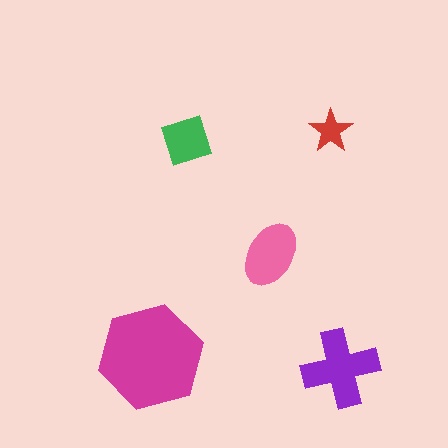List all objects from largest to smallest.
The magenta hexagon, the purple cross, the pink ellipse, the green square, the red star.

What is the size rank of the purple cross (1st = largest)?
2nd.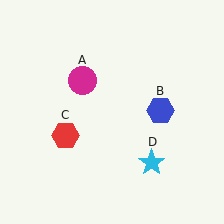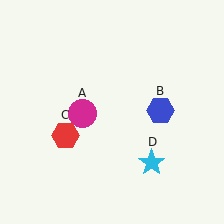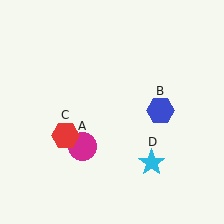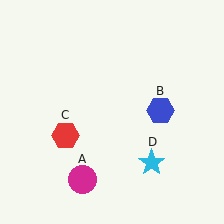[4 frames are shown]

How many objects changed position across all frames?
1 object changed position: magenta circle (object A).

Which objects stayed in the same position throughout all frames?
Blue hexagon (object B) and red hexagon (object C) and cyan star (object D) remained stationary.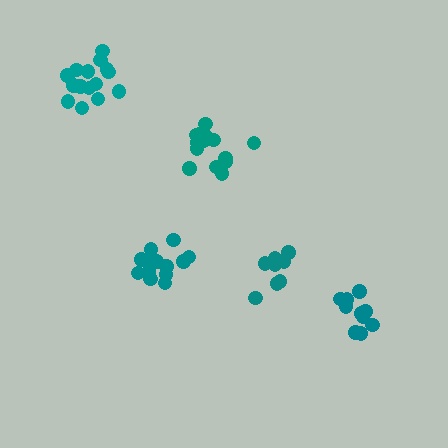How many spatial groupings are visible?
There are 5 spatial groupings.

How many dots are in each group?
Group 1: 13 dots, Group 2: 15 dots, Group 3: 9 dots, Group 4: 10 dots, Group 5: 14 dots (61 total).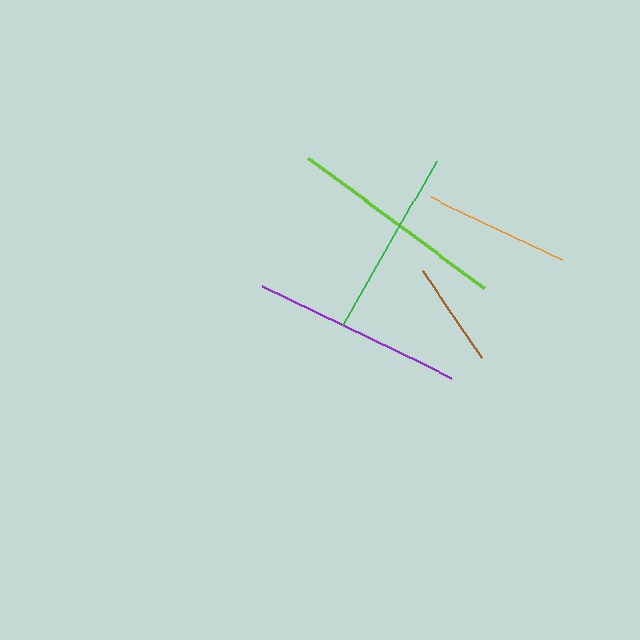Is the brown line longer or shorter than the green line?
The green line is longer than the brown line.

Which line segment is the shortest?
The brown line is the shortest at approximately 105 pixels.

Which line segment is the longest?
The lime line is the longest at approximately 218 pixels.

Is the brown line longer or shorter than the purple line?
The purple line is longer than the brown line.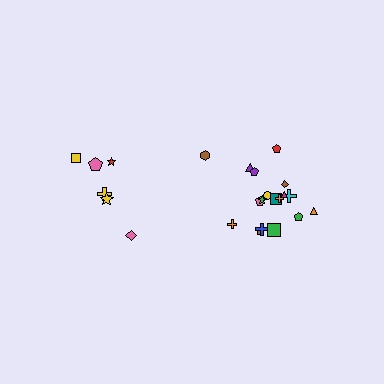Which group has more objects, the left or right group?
The right group.